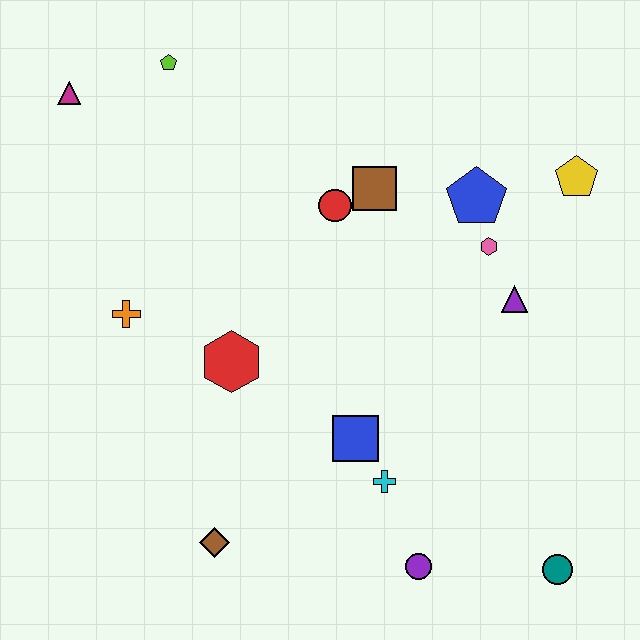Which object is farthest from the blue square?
The magenta triangle is farthest from the blue square.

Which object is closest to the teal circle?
The purple circle is closest to the teal circle.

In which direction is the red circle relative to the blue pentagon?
The red circle is to the left of the blue pentagon.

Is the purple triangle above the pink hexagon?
No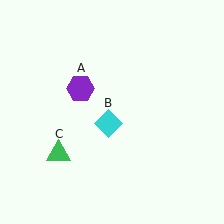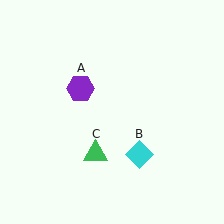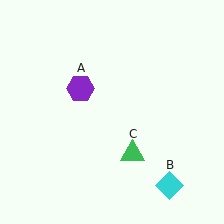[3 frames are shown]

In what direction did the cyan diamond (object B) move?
The cyan diamond (object B) moved down and to the right.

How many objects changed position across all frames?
2 objects changed position: cyan diamond (object B), green triangle (object C).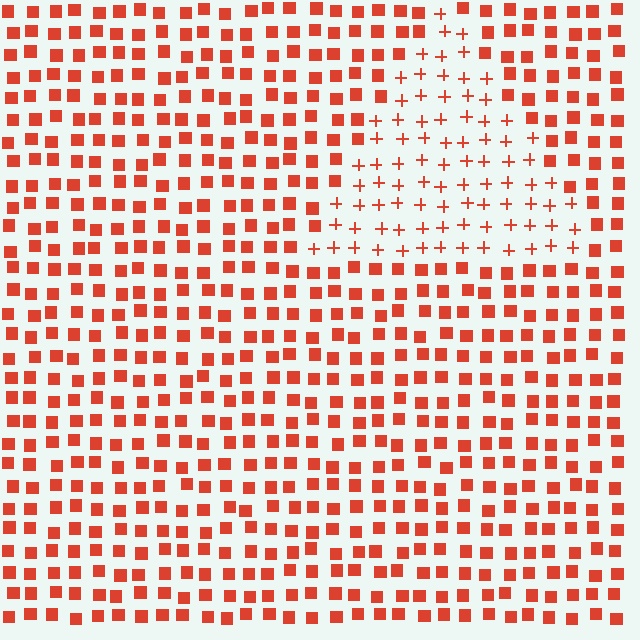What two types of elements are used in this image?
The image uses plus signs inside the triangle region and squares outside it.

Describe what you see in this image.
The image is filled with small red elements arranged in a uniform grid. A triangle-shaped region contains plus signs, while the surrounding area contains squares. The boundary is defined purely by the change in element shape.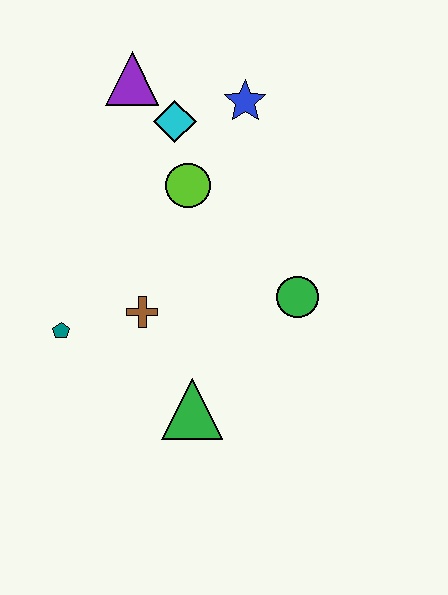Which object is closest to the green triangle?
The brown cross is closest to the green triangle.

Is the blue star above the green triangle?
Yes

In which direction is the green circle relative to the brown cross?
The green circle is to the right of the brown cross.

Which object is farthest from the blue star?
The green triangle is farthest from the blue star.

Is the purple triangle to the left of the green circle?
Yes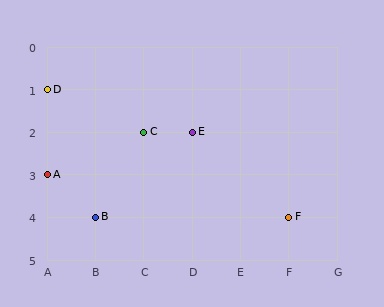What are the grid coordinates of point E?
Point E is at grid coordinates (D, 2).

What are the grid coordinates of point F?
Point F is at grid coordinates (F, 4).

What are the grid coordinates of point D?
Point D is at grid coordinates (A, 1).